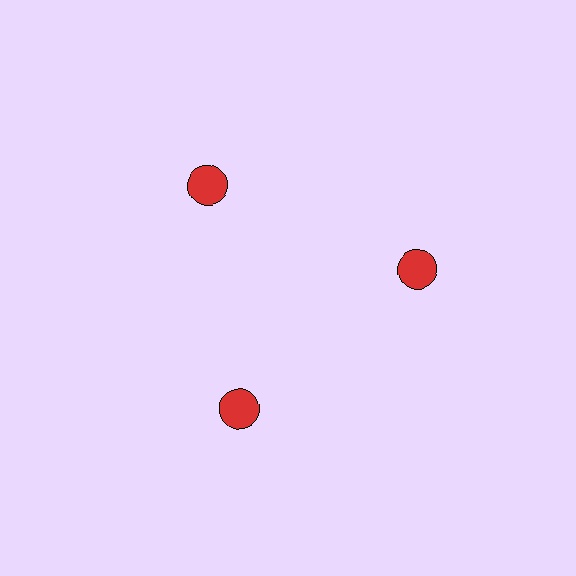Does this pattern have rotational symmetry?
Yes, this pattern has 3-fold rotational symmetry. It looks the same after rotating 120 degrees around the center.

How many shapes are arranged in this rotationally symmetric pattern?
There are 3 shapes, arranged in 3 groups of 1.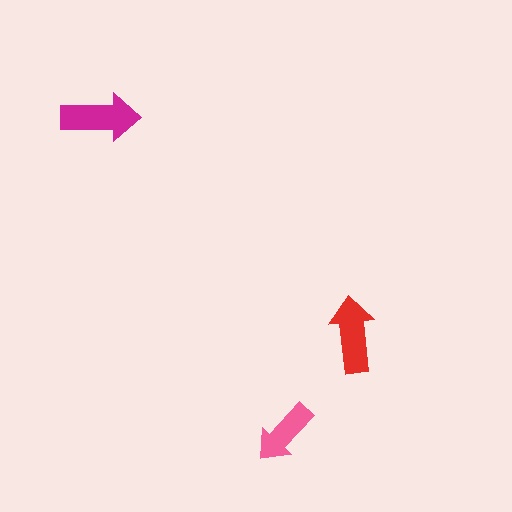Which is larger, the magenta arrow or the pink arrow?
The magenta one.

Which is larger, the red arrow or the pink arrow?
The red one.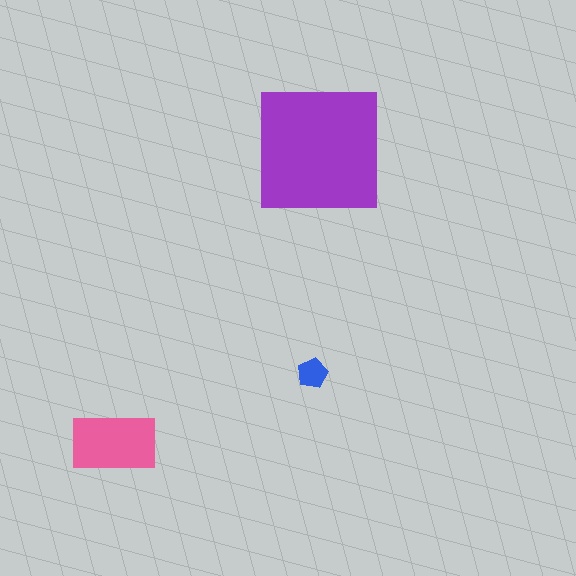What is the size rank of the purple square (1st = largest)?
1st.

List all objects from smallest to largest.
The blue pentagon, the pink rectangle, the purple square.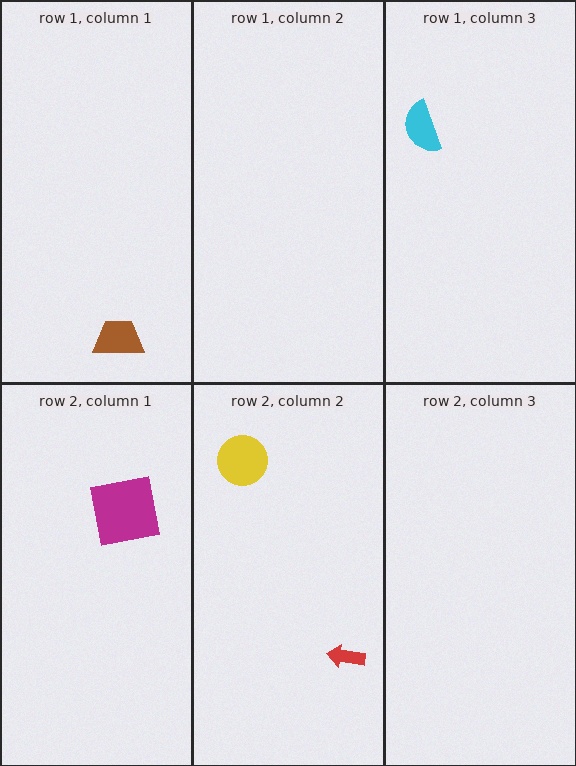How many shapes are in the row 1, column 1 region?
1.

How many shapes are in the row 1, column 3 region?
1.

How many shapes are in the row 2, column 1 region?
1.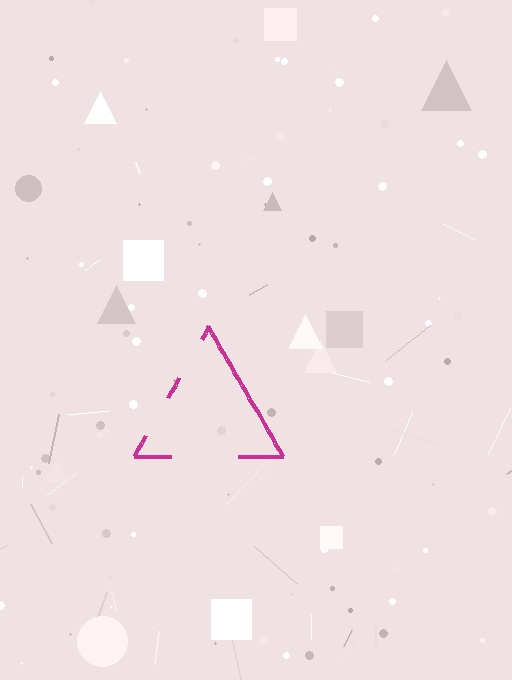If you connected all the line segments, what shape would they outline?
They would outline a triangle.